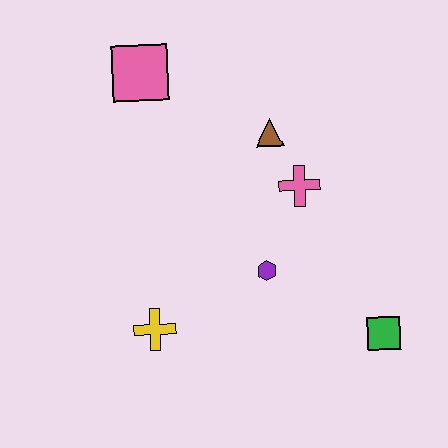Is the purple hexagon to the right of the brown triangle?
No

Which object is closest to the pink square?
The brown triangle is closest to the pink square.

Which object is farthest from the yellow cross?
The pink square is farthest from the yellow cross.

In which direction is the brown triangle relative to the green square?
The brown triangle is above the green square.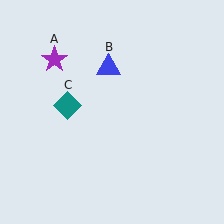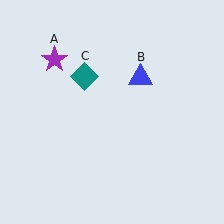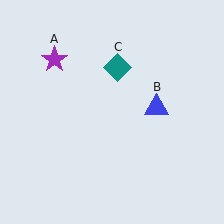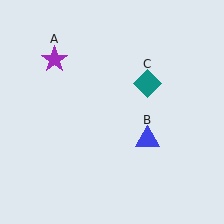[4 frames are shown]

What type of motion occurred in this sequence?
The blue triangle (object B), teal diamond (object C) rotated clockwise around the center of the scene.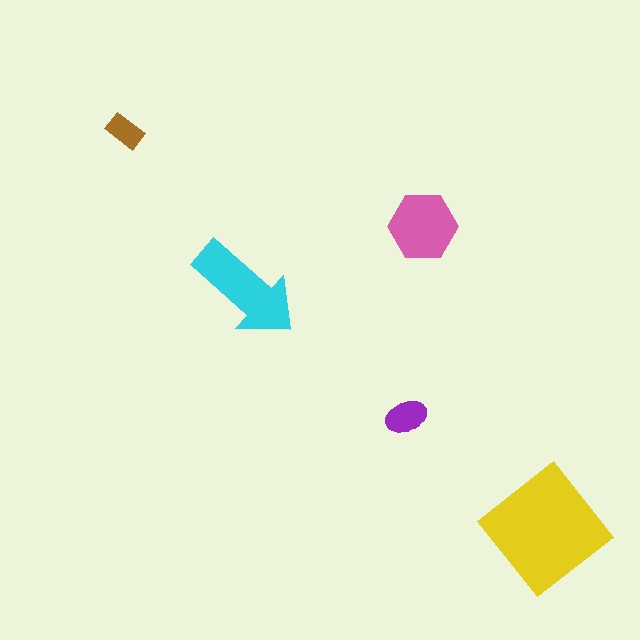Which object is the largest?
The yellow diamond.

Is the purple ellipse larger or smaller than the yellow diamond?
Smaller.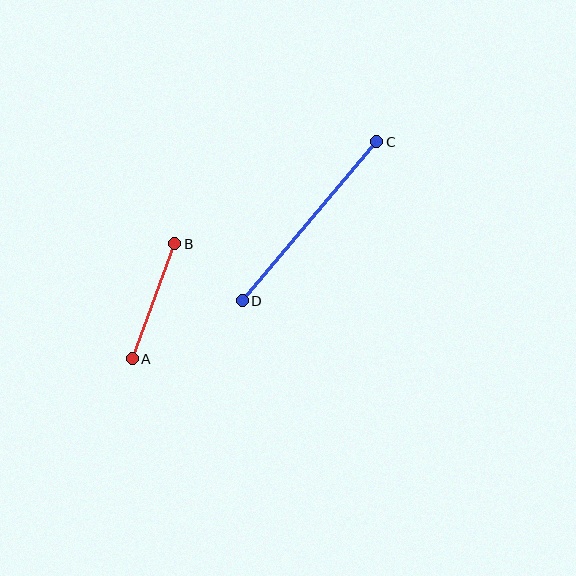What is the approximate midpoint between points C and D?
The midpoint is at approximately (309, 221) pixels.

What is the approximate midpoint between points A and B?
The midpoint is at approximately (154, 301) pixels.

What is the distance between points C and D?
The distance is approximately 208 pixels.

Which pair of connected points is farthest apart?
Points C and D are farthest apart.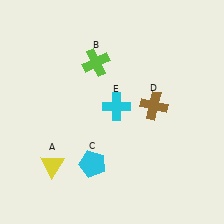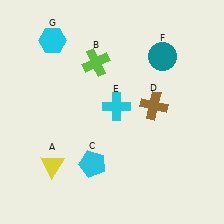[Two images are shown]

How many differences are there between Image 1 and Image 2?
There are 2 differences between the two images.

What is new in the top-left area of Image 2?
A cyan hexagon (G) was added in the top-left area of Image 2.